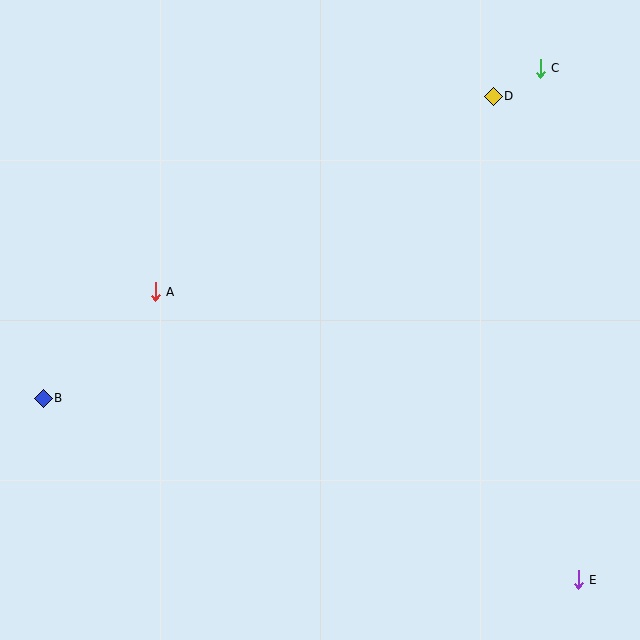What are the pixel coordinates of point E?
Point E is at (578, 580).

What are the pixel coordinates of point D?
Point D is at (493, 96).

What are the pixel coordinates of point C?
Point C is at (540, 68).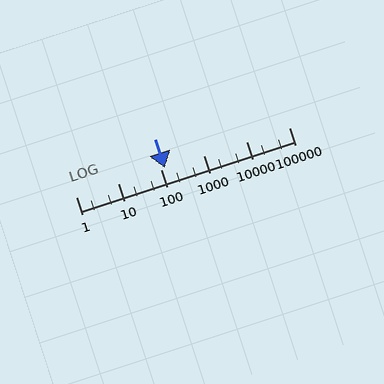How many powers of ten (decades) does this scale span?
The scale spans 5 decades, from 1 to 100000.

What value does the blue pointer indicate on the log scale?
The pointer indicates approximately 120.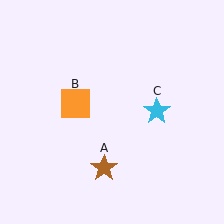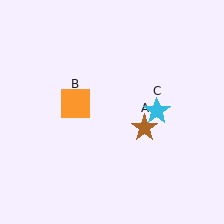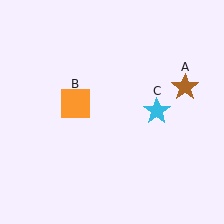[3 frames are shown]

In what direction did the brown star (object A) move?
The brown star (object A) moved up and to the right.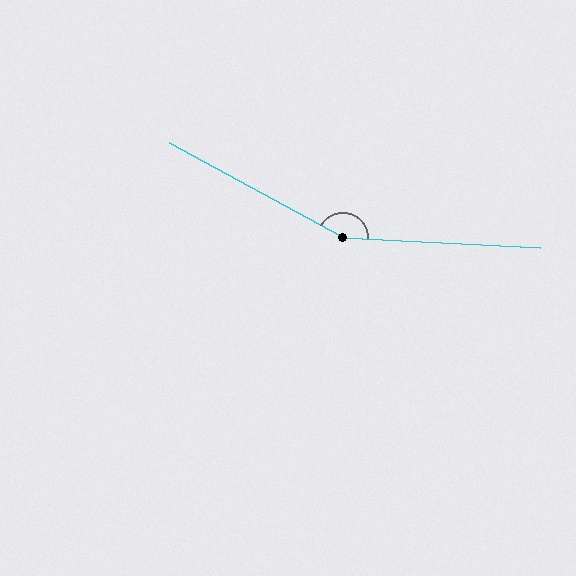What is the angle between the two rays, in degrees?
Approximately 154 degrees.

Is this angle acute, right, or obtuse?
It is obtuse.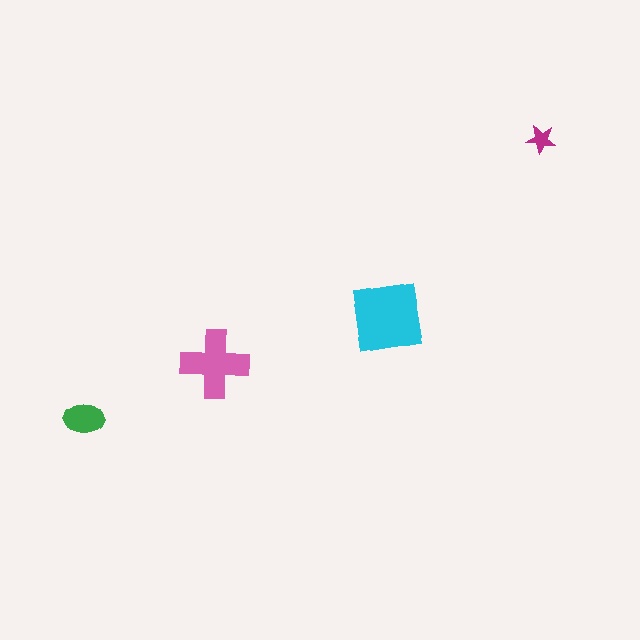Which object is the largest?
The cyan square.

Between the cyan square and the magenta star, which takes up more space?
The cyan square.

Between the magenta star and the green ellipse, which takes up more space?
The green ellipse.